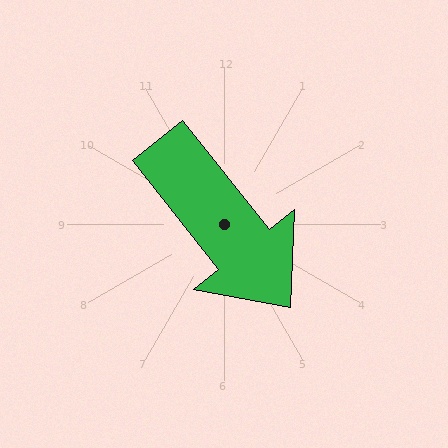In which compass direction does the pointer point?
Southeast.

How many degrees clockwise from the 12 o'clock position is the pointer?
Approximately 142 degrees.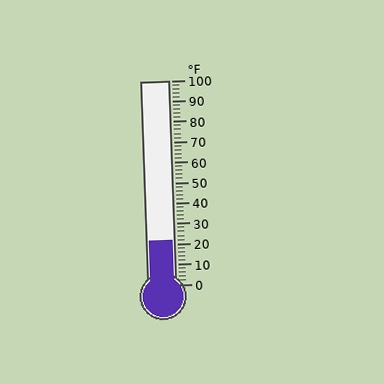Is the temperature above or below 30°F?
The temperature is below 30°F.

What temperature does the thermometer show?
The thermometer shows approximately 22°F.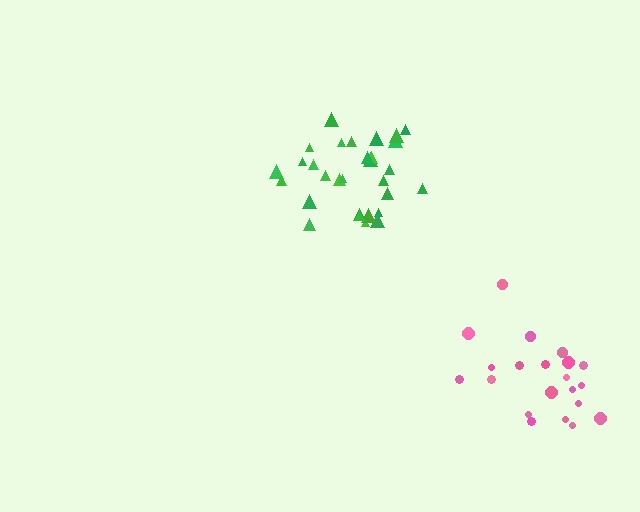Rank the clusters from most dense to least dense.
green, pink.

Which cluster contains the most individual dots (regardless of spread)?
Green (30).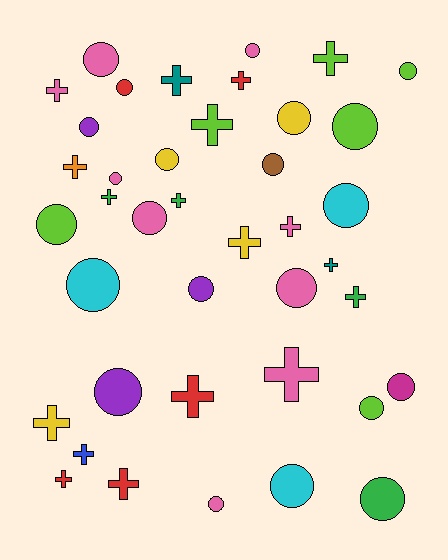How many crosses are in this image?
There are 18 crosses.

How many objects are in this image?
There are 40 objects.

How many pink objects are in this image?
There are 9 pink objects.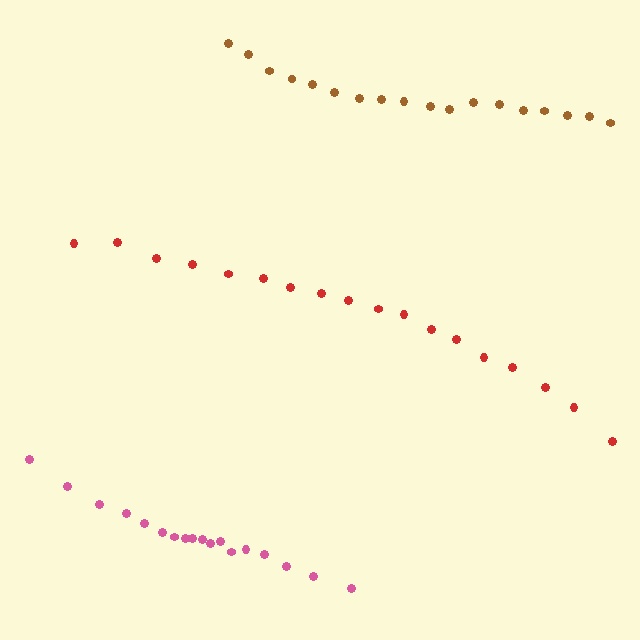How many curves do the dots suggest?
There are 3 distinct paths.